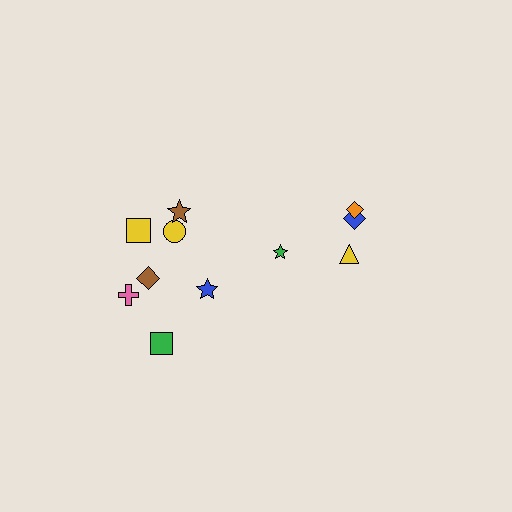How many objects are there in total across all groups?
There are 11 objects.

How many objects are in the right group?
There are 4 objects.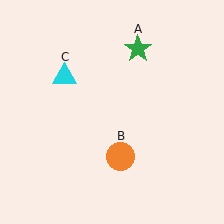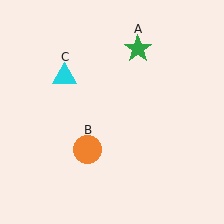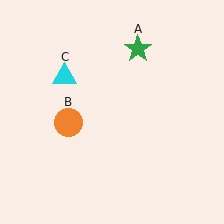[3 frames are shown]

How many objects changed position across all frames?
1 object changed position: orange circle (object B).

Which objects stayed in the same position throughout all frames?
Green star (object A) and cyan triangle (object C) remained stationary.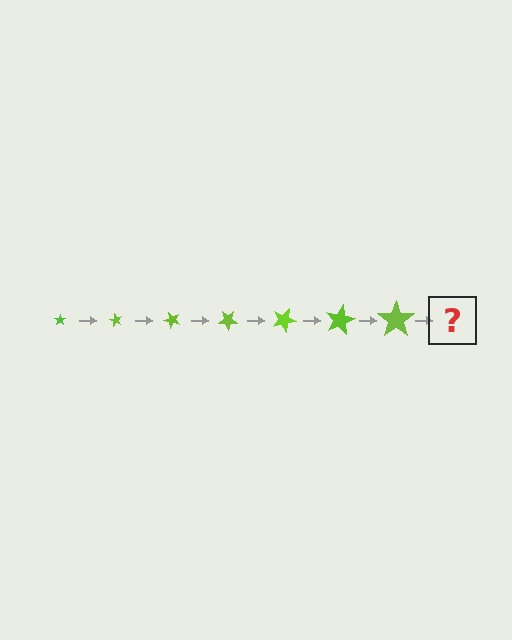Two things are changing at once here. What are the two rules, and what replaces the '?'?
The two rules are that the star grows larger each step and it rotates 60 degrees each step. The '?' should be a star, larger than the previous one and rotated 420 degrees from the start.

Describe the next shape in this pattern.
It should be a star, larger than the previous one and rotated 420 degrees from the start.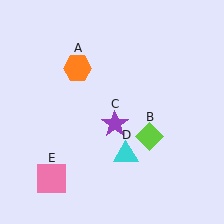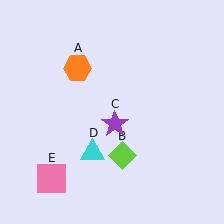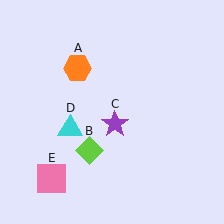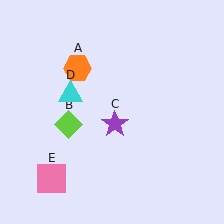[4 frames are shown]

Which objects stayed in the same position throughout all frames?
Orange hexagon (object A) and purple star (object C) and pink square (object E) remained stationary.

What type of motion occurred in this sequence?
The lime diamond (object B), cyan triangle (object D) rotated clockwise around the center of the scene.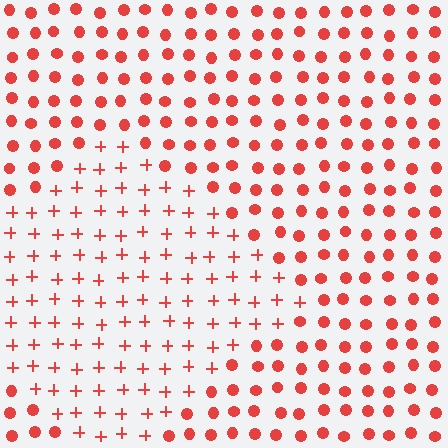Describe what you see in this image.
The image is filled with small red elements arranged in a uniform grid. A diamond-shaped region contains plus signs, while the surrounding area contains circles. The boundary is defined purely by the change in element shape.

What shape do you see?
I see a diamond.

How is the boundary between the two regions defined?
The boundary is defined by a change in element shape: plus signs inside vs. circles outside. All elements share the same color and spacing.